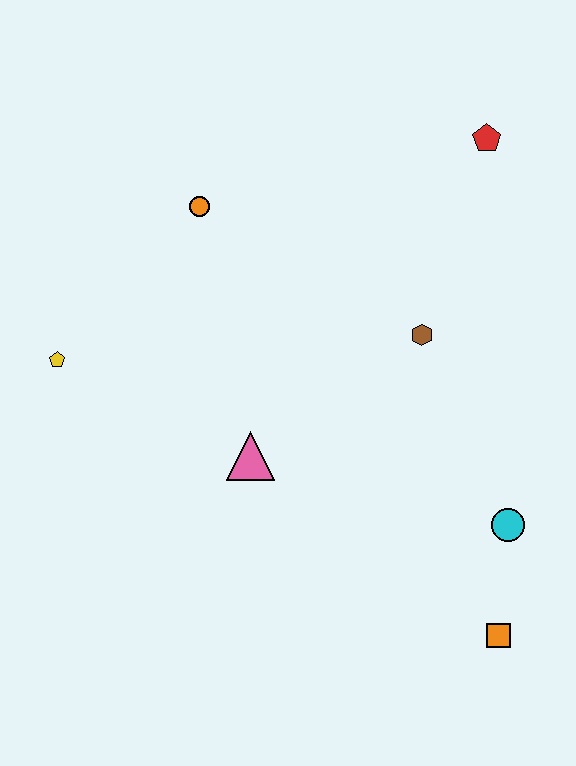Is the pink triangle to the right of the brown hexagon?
No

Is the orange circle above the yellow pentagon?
Yes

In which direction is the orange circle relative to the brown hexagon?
The orange circle is to the left of the brown hexagon.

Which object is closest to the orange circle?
The yellow pentagon is closest to the orange circle.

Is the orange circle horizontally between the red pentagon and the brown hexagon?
No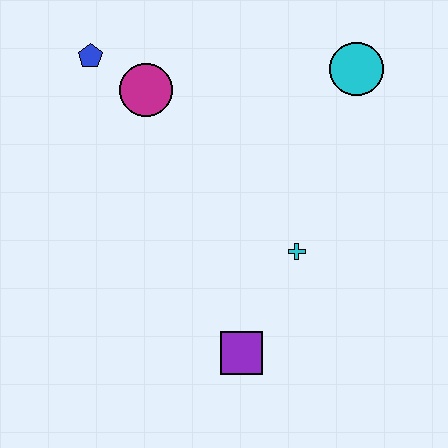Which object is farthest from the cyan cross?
The blue pentagon is farthest from the cyan cross.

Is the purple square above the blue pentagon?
No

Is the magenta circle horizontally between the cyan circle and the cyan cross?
No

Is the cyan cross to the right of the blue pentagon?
Yes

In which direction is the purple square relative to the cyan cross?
The purple square is below the cyan cross.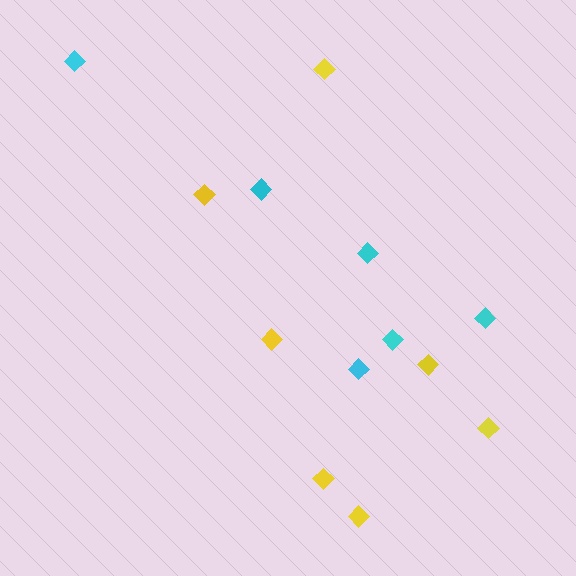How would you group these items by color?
There are 2 groups: one group of yellow diamonds (7) and one group of cyan diamonds (6).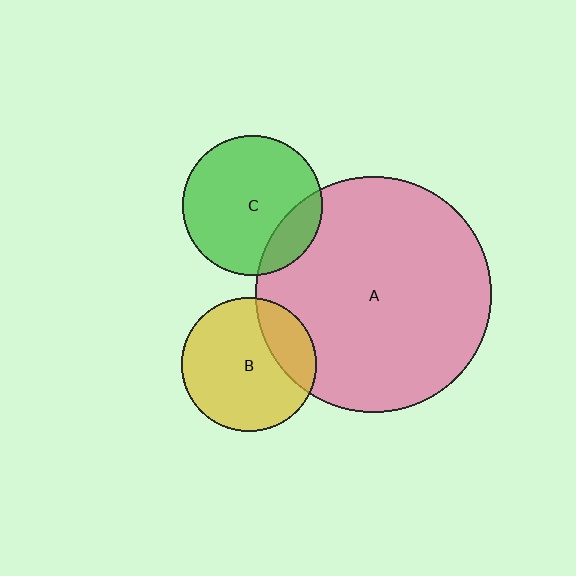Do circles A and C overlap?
Yes.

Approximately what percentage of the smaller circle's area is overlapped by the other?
Approximately 20%.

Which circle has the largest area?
Circle A (pink).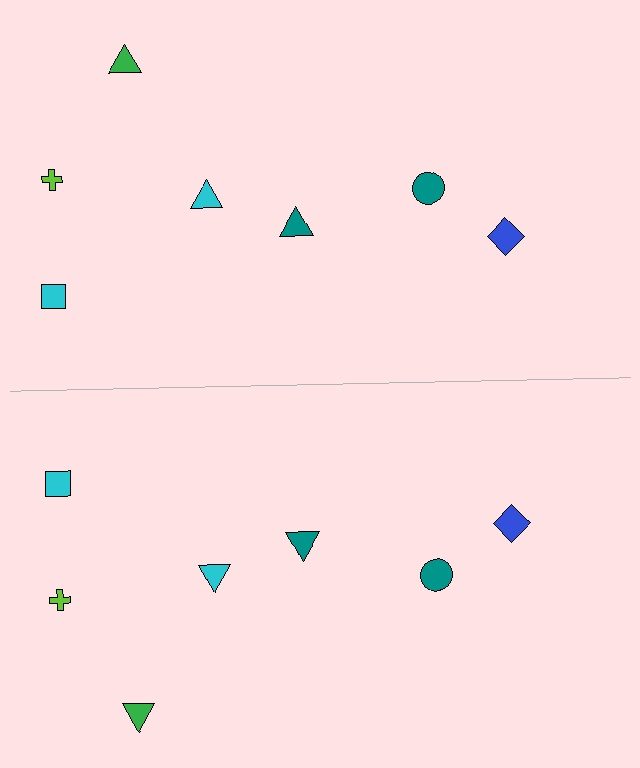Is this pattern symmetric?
Yes, this pattern has bilateral (reflection) symmetry.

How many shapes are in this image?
There are 14 shapes in this image.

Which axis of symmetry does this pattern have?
The pattern has a horizontal axis of symmetry running through the center of the image.